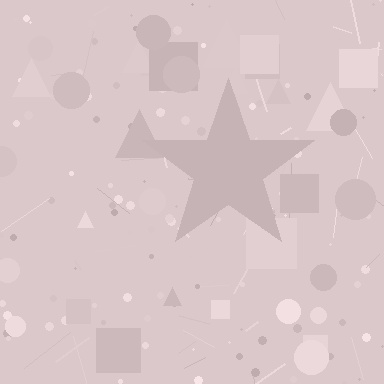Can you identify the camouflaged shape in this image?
The camouflaged shape is a star.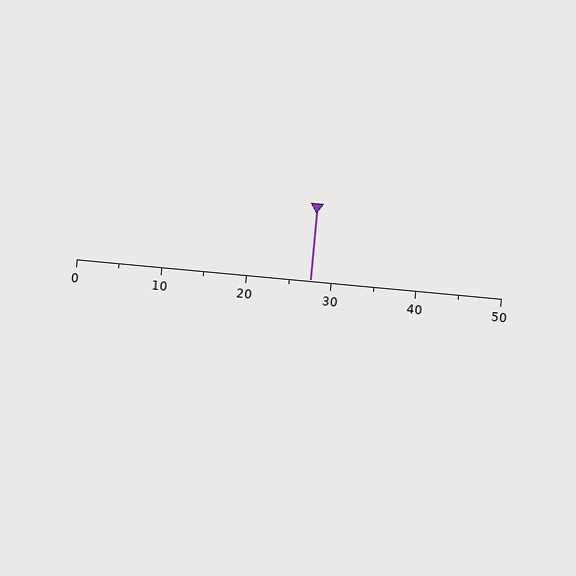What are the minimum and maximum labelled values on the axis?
The axis runs from 0 to 50.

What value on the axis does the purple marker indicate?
The marker indicates approximately 27.5.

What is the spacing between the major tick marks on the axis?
The major ticks are spaced 10 apart.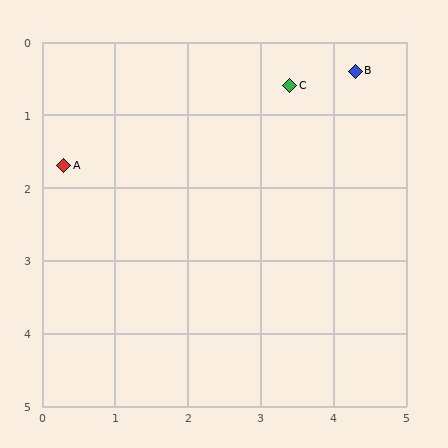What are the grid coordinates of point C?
Point C is at approximately (3.4, 0.6).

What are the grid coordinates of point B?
Point B is at approximately (4.3, 0.4).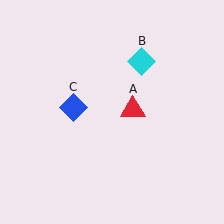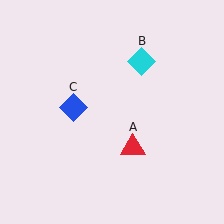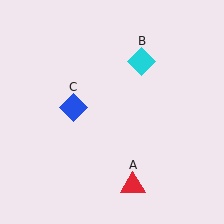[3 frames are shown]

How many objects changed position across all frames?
1 object changed position: red triangle (object A).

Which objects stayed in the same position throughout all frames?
Cyan diamond (object B) and blue diamond (object C) remained stationary.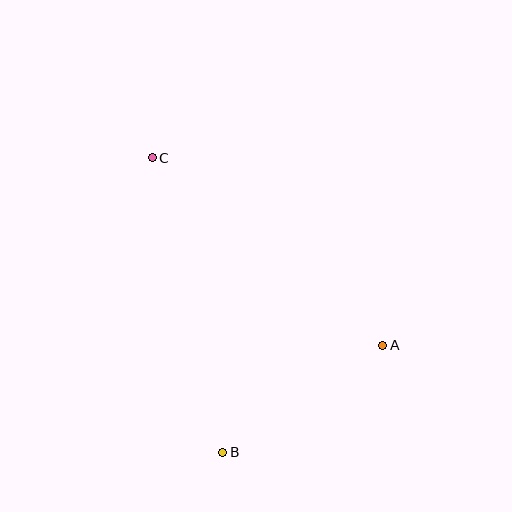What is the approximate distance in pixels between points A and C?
The distance between A and C is approximately 297 pixels.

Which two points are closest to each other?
Points A and B are closest to each other.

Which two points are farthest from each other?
Points B and C are farthest from each other.